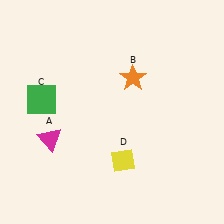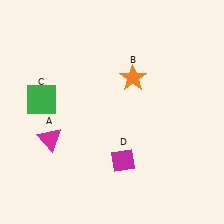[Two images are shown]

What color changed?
The diamond (D) changed from yellow in Image 1 to magenta in Image 2.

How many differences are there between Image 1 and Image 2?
There is 1 difference between the two images.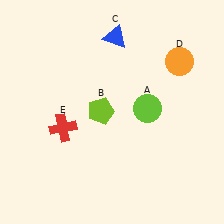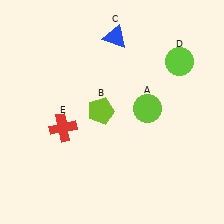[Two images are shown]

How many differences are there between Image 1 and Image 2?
There is 1 difference between the two images.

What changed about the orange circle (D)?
In Image 1, D is orange. In Image 2, it changed to lime.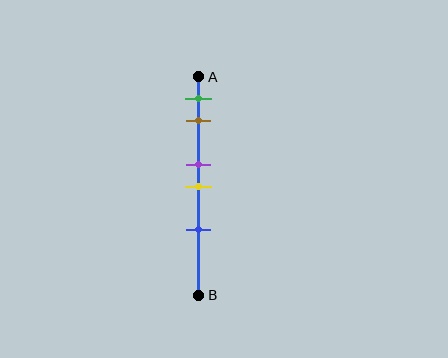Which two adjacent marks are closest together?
The purple and yellow marks are the closest adjacent pair.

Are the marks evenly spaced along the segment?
No, the marks are not evenly spaced.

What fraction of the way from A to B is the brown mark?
The brown mark is approximately 20% (0.2) of the way from A to B.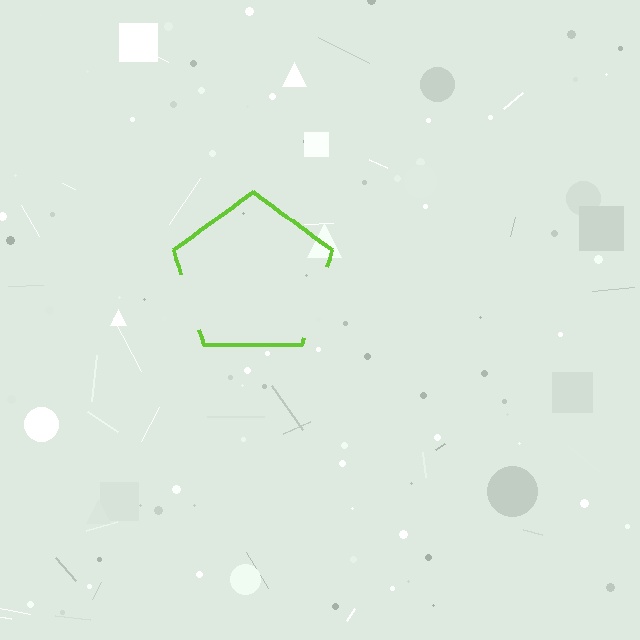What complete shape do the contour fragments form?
The contour fragments form a pentagon.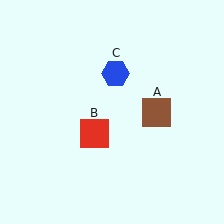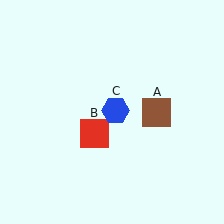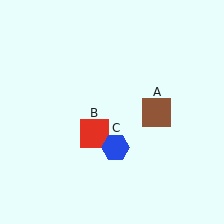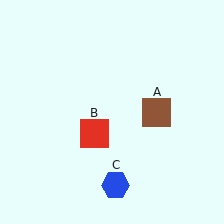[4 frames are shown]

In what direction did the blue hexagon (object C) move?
The blue hexagon (object C) moved down.